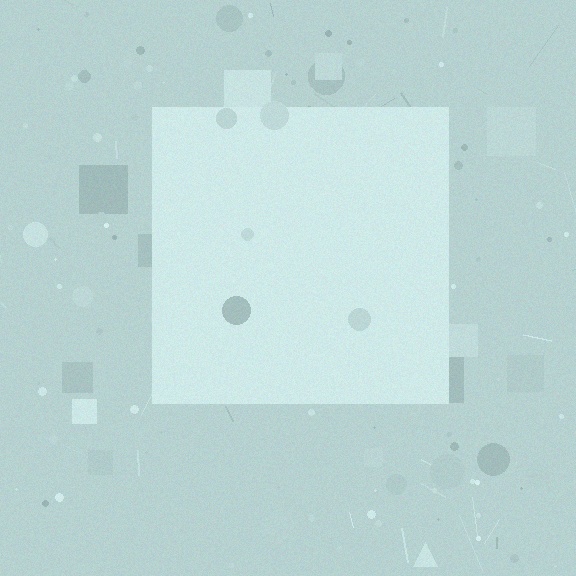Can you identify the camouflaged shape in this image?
The camouflaged shape is a square.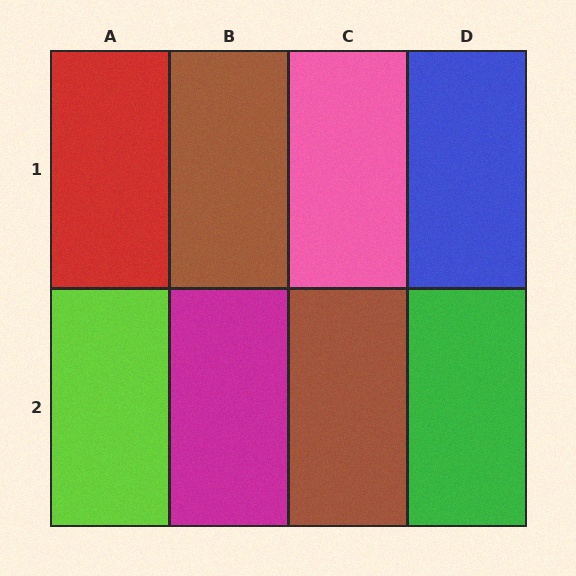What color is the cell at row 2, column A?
Lime.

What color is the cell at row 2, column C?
Brown.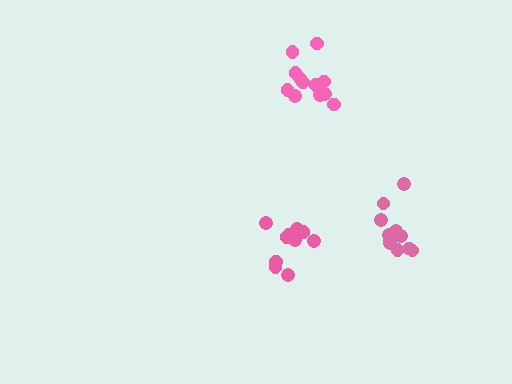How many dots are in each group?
Group 1: 11 dots, Group 2: 12 dots, Group 3: 12 dots (35 total).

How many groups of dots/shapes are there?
There are 3 groups.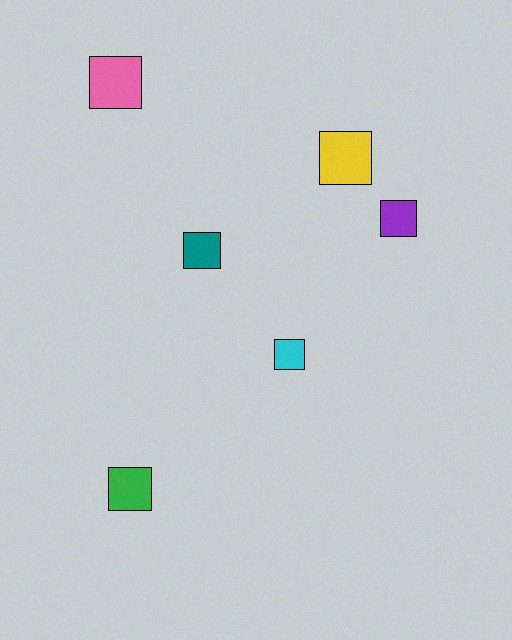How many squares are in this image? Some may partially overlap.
There are 6 squares.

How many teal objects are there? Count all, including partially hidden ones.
There is 1 teal object.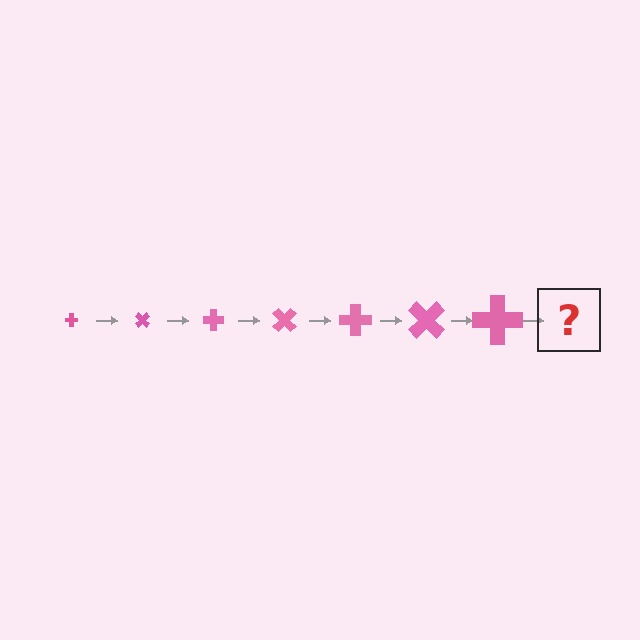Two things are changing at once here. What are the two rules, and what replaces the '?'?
The two rules are that the cross grows larger each step and it rotates 45 degrees each step. The '?' should be a cross, larger than the previous one and rotated 315 degrees from the start.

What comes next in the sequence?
The next element should be a cross, larger than the previous one and rotated 315 degrees from the start.